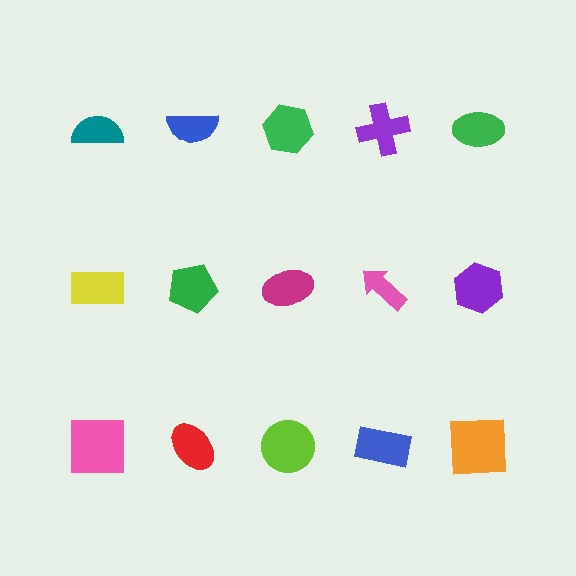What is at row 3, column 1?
A pink square.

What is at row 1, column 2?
A blue semicircle.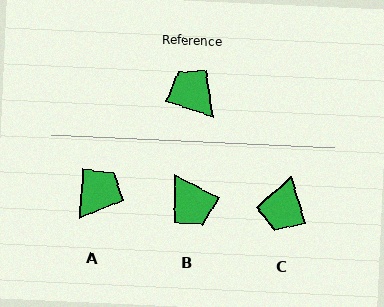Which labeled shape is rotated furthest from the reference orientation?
B, about 171 degrees away.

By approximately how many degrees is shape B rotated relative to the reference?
Approximately 171 degrees counter-clockwise.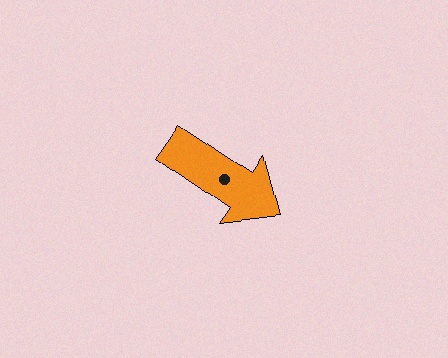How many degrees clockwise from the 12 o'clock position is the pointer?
Approximately 124 degrees.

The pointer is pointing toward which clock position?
Roughly 4 o'clock.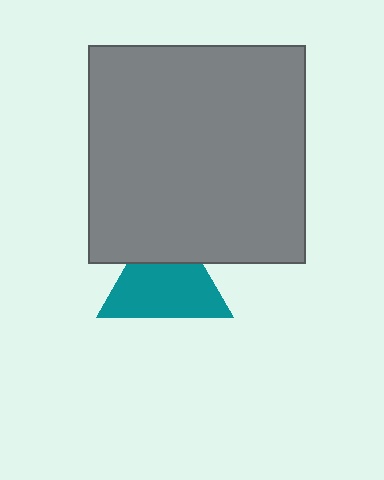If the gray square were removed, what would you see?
You would see the complete teal triangle.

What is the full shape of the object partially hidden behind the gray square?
The partially hidden object is a teal triangle.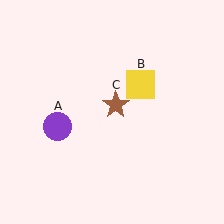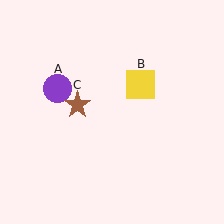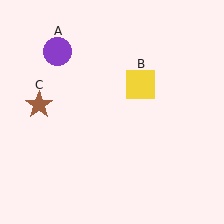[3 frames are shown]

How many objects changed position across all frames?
2 objects changed position: purple circle (object A), brown star (object C).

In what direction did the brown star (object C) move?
The brown star (object C) moved left.